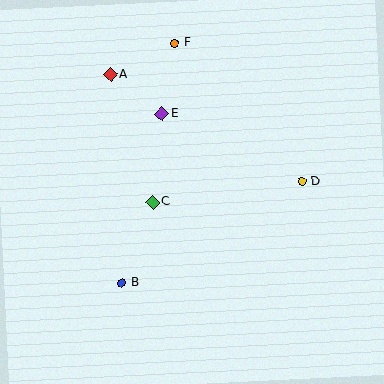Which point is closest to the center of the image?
Point C at (153, 202) is closest to the center.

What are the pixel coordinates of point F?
Point F is at (175, 43).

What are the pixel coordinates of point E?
Point E is at (162, 114).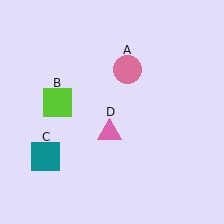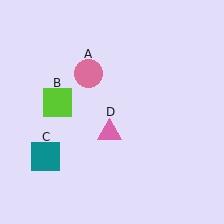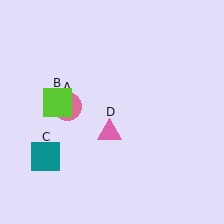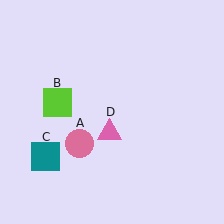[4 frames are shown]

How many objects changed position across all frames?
1 object changed position: pink circle (object A).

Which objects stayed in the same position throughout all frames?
Lime square (object B) and teal square (object C) and pink triangle (object D) remained stationary.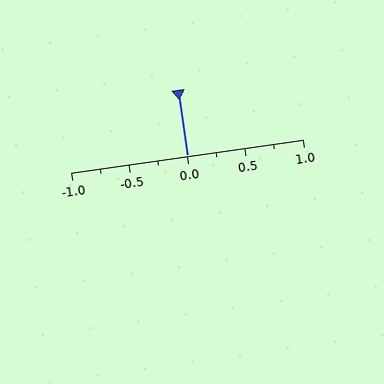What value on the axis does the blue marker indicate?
The marker indicates approximately 0.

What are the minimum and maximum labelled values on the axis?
The axis runs from -1.0 to 1.0.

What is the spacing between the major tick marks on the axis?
The major ticks are spaced 0.5 apart.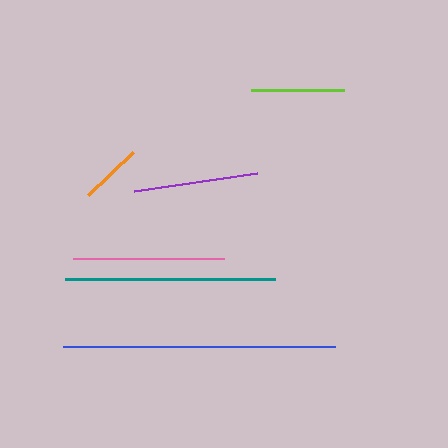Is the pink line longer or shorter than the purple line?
The pink line is longer than the purple line.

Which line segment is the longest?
The blue line is the longest at approximately 272 pixels.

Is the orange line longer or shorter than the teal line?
The teal line is longer than the orange line.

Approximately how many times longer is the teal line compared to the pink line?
The teal line is approximately 1.4 times the length of the pink line.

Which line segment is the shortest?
The orange line is the shortest at approximately 62 pixels.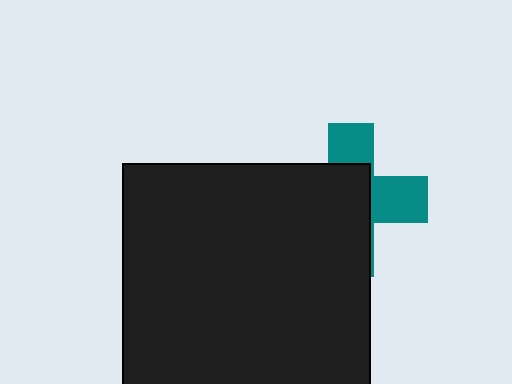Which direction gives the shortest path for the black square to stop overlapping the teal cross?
Moving left gives the shortest separation.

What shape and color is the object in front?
The object in front is a black square.